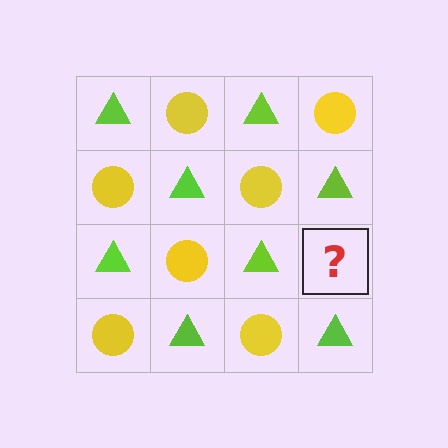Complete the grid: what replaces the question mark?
The question mark should be replaced with a yellow circle.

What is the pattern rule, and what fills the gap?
The rule is that it alternates lime triangle and yellow circle in a checkerboard pattern. The gap should be filled with a yellow circle.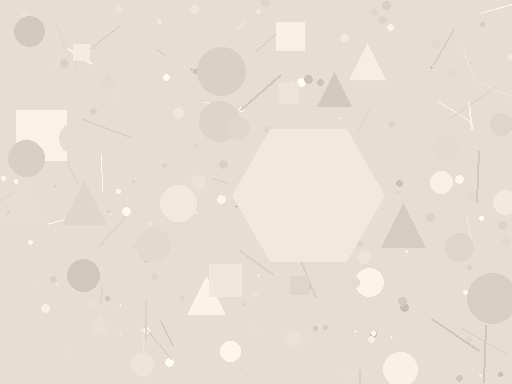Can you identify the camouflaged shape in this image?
The camouflaged shape is a hexagon.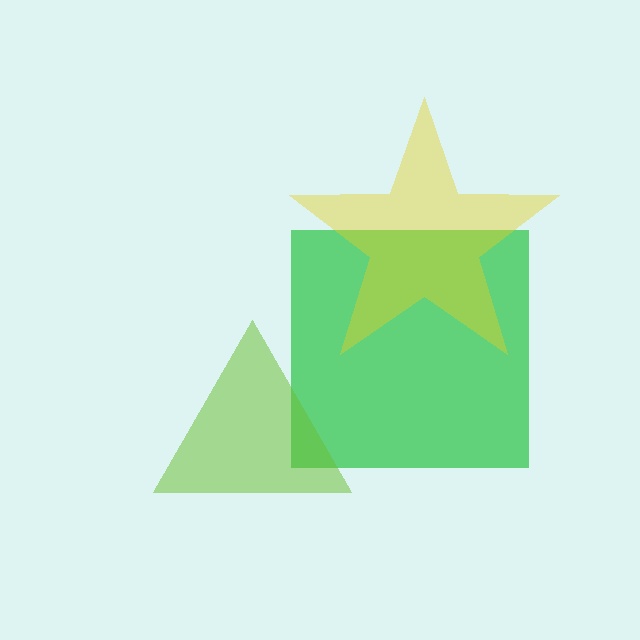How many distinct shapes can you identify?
There are 3 distinct shapes: a green square, a yellow star, a lime triangle.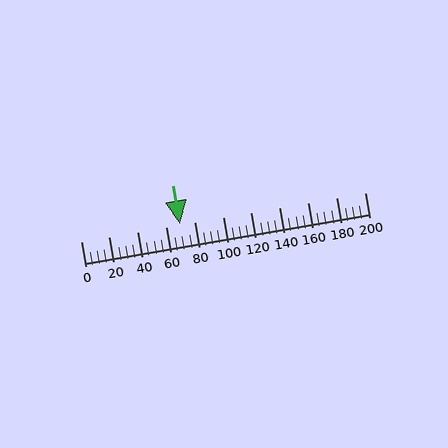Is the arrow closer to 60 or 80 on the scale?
The arrow is closer to 80.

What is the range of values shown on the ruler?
The ruler shows values from 0 to 200.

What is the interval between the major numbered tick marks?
The major tick marks are spaced 20 units apart.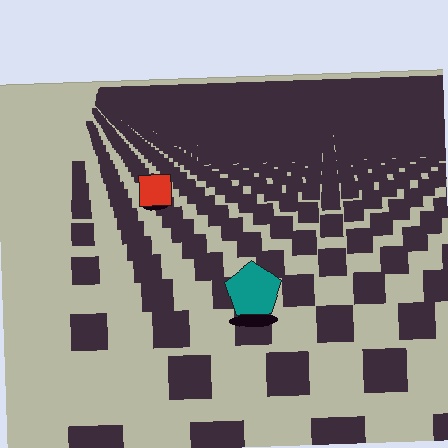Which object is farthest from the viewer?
The red square is farthest from the viewer. It appears smaller and the ground texture around it is denser.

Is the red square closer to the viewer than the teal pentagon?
No. The teal pentagon is closer — you can tell from the texture gradient: the ground texture is coarser near it.